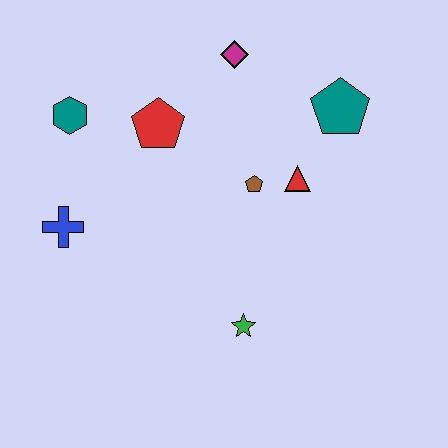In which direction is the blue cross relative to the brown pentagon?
The blue cross is to the left of the brown pentagon.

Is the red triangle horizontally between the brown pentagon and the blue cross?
No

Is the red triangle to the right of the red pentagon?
Yes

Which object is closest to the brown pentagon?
The red triangle is closest to the brown pentagon.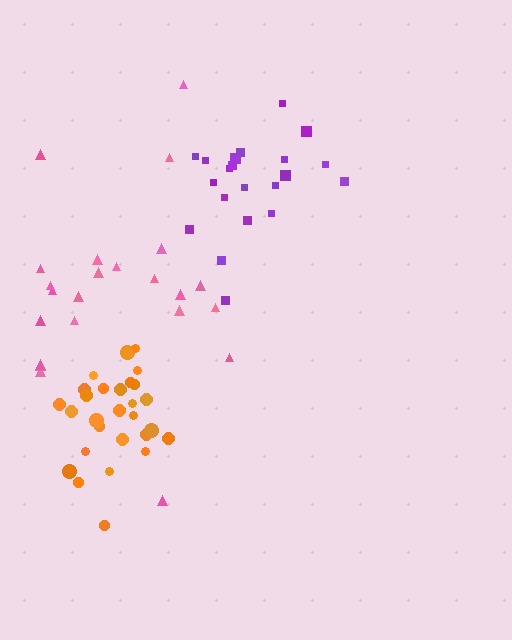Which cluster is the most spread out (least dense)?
Pink.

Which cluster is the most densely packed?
Orange.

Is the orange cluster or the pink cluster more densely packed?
Orange.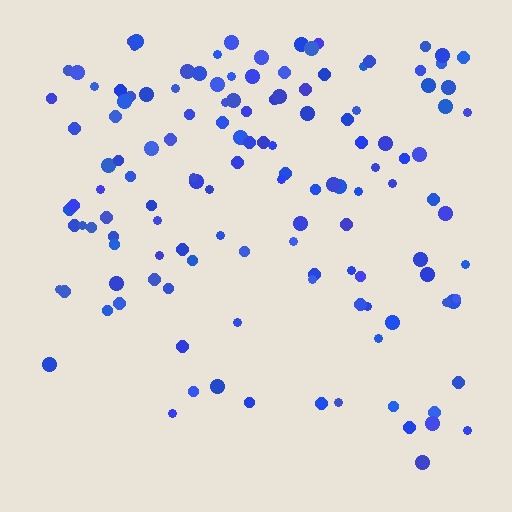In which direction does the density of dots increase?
From bottom to top, with the top side densest.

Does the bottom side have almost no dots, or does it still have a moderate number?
Still a moderate number, just noticeably fewer than the top.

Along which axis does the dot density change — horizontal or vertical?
Vertical.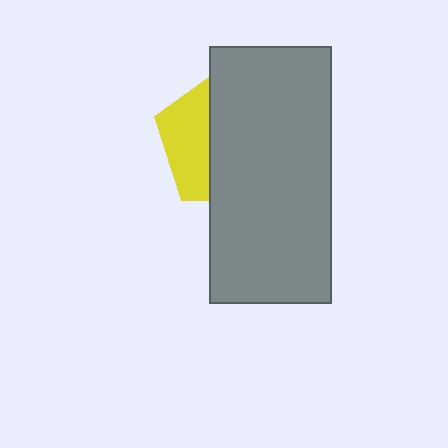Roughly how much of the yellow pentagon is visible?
A small part of it is visible (roughly 34%).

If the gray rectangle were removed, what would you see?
You would see the complete yellow pentagon.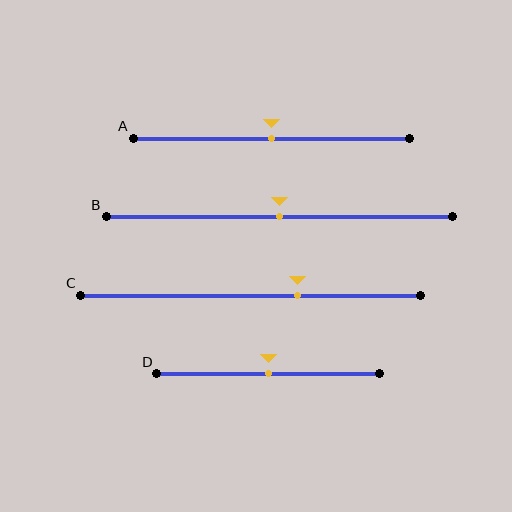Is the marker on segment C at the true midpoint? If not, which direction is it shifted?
No, the marker on segment C is shifted to the right by about 14% of the segment length.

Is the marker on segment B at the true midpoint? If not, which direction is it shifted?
Yes, the marker on segment B is at the true midpoint.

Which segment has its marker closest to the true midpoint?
Segment A has its marker closest to the true midpoint.